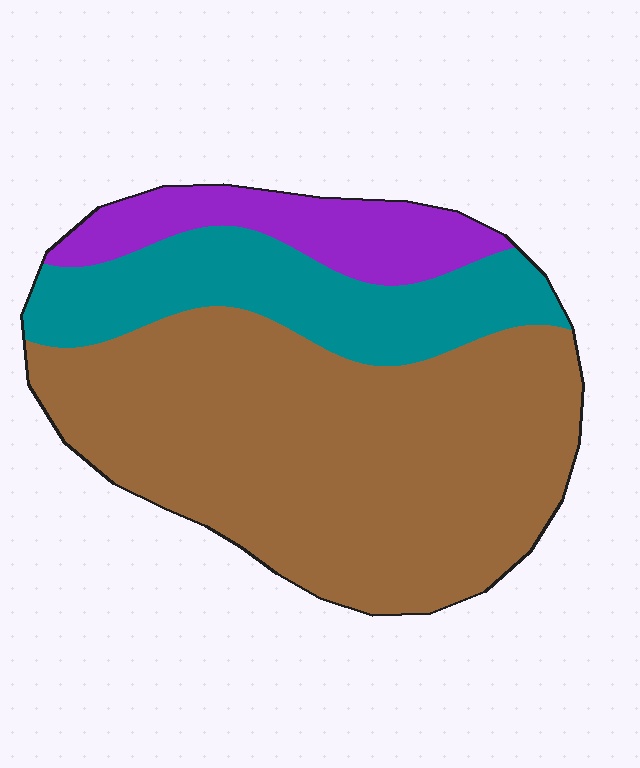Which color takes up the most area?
Brown, at roughly 65%.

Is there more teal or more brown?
Brown.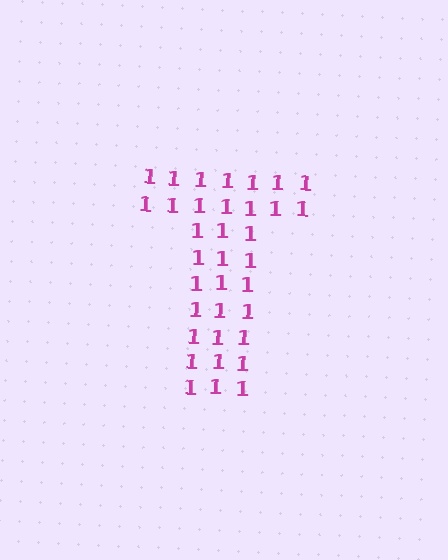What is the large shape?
The large shape is the letter T.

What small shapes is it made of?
It is made of small digit 1's.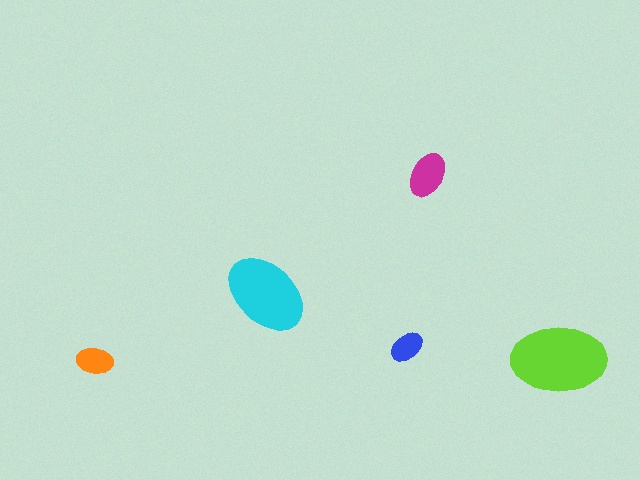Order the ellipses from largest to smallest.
the lime one, the cyan one, the magenta one, the orange one, the blue one.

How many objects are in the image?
There are 5 objects in the image.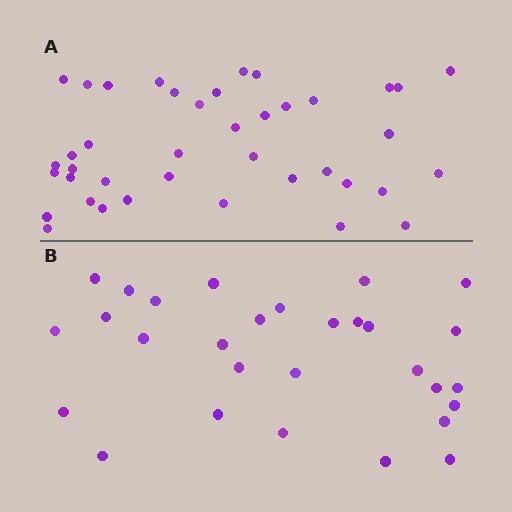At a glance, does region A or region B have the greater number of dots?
Region A (the top region) has more dots.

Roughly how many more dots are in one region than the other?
Region A has roughly 12 or so more dots than region B.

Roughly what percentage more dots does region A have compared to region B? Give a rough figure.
About 40% more.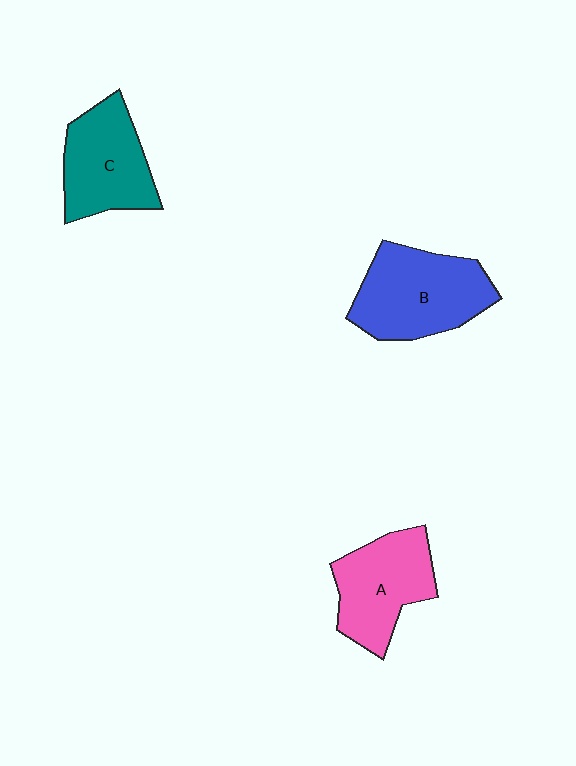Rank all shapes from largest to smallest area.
From largest to smallest: B (blue), A (pink), C (teal).